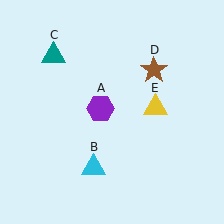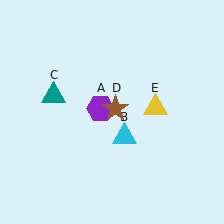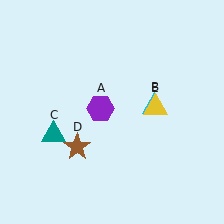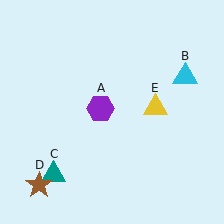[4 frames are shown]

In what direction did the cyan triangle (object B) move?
The cyan triangle (object B) moved up and to the right.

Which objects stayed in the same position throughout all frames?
Purple hexagon (object A) and yellow triangle (object E) remained stationary.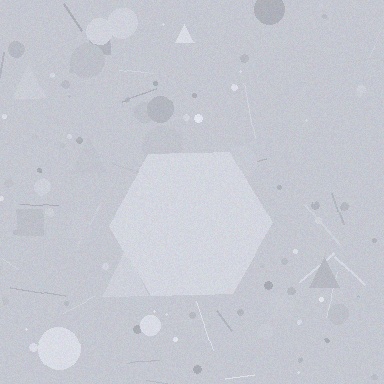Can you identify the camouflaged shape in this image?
The camouflaged shape is a hexagon.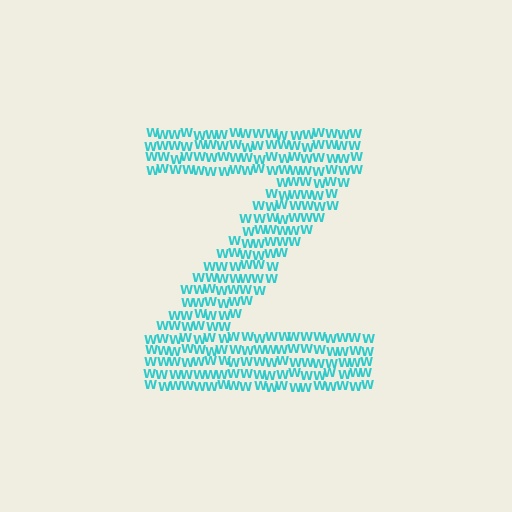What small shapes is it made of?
It is made of small letter W's.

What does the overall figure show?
The overall figure shows the letter Z.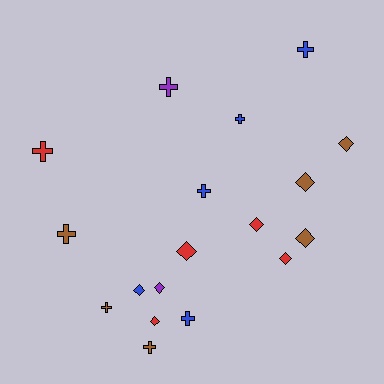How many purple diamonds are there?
There is 1 purple diamond.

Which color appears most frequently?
Brown, with 6 objects.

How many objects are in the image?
There are 18 objects.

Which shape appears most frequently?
Diamond, with 9 objects.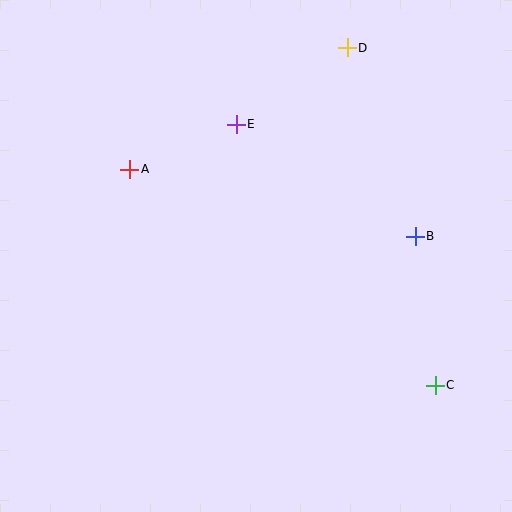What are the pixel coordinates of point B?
Point B is at (415, 236).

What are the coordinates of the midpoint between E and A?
The midpoint between E and A is at (183, 147).